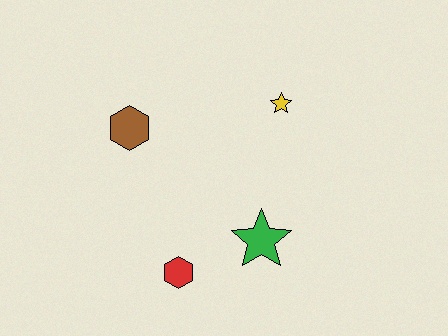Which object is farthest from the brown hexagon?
The green star is farthest from the brown hexagon.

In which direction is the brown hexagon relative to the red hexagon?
The brown hexagon is above the red hexagon.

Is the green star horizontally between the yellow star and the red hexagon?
Yes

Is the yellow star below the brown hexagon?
No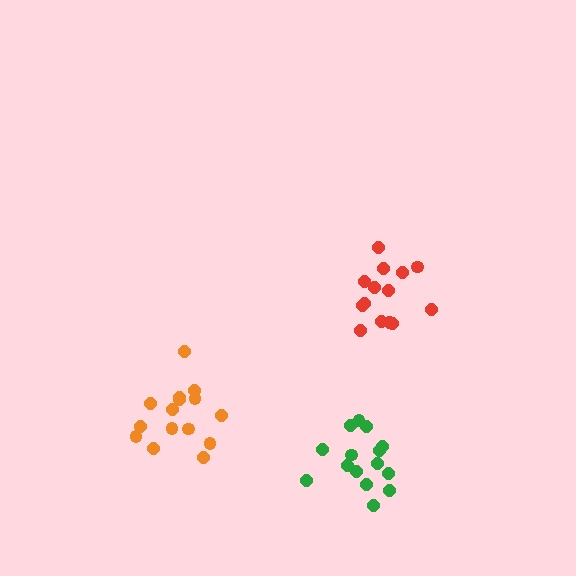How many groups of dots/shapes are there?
There are 3 groups.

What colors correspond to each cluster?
The clusters are colored: orange, red, green.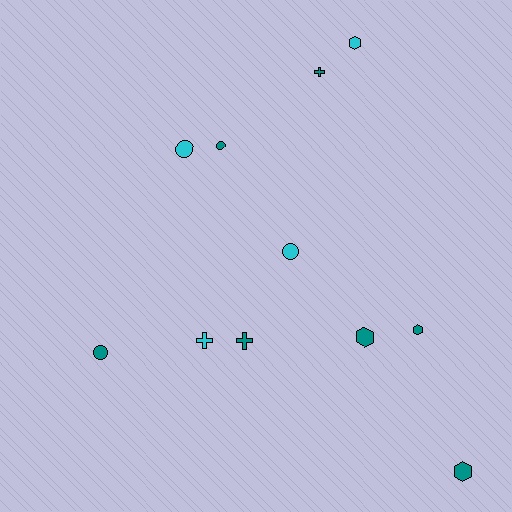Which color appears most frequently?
Teal, with 7 objects.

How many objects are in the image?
There are 11 objects.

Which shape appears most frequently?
Hexagon, with 4 objects.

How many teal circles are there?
There are 2 teal circles.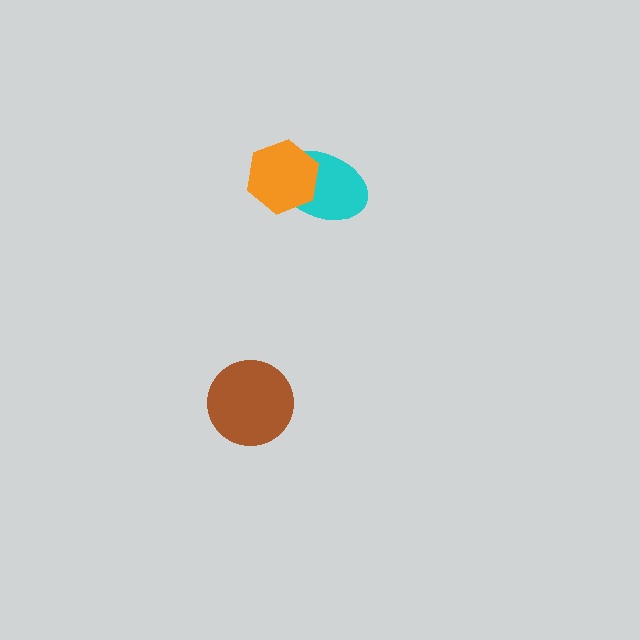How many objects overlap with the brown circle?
0 objects overlap with the brown circle.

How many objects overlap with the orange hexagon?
1 object overlaps with the orange hexagon.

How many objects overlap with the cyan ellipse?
1 object overlaps with the cyan ellipse.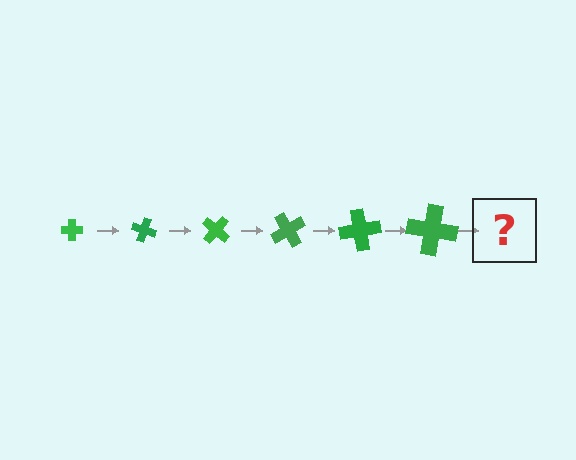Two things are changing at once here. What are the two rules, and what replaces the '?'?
The two rules are that the cross grows larger each step and it rotates 20 degrees each step. The '?' should be a cross, larger than the previous one and rotated 120 degrees from the start.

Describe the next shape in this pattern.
It should be a cross, larger than the previous one and rotated 120 degrees from the start.